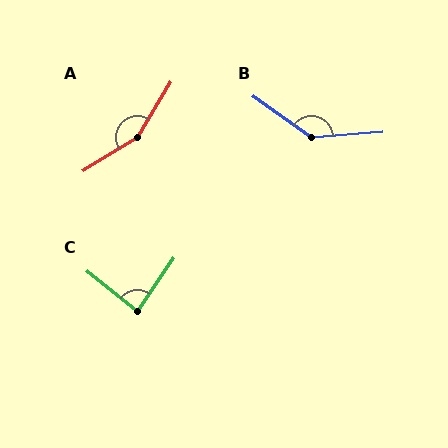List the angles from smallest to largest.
C (86°), B (140°), A (153°).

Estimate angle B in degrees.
Approximately 140 degrees.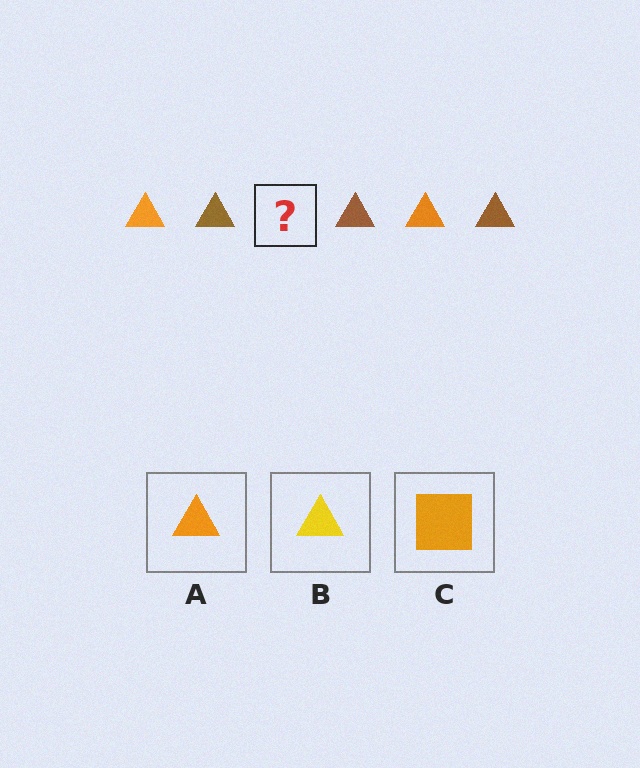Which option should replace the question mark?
Option A.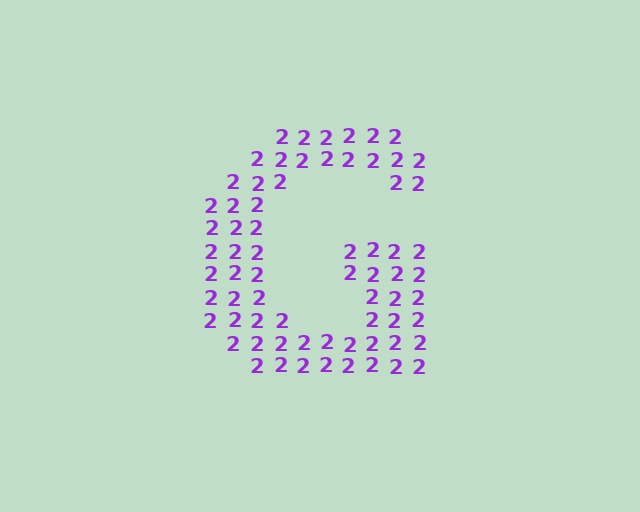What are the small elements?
The small elements are digit 2's.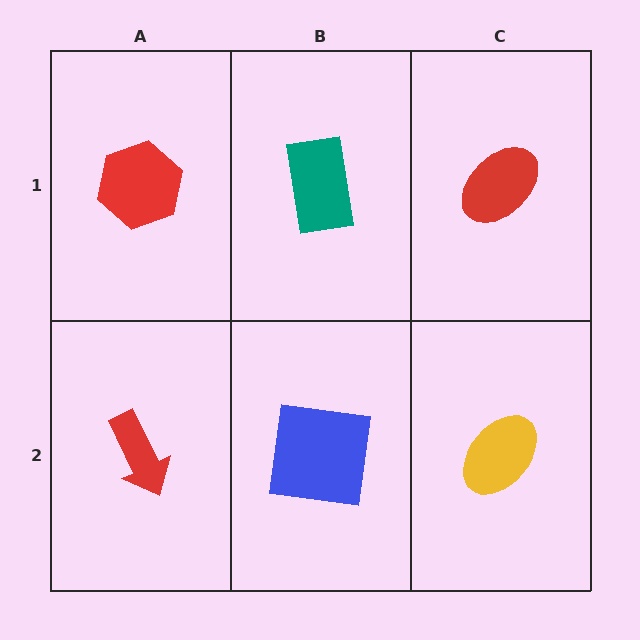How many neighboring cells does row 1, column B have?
3.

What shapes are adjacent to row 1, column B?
A blue square (row 2, column B), a red hexagon (row 1, column A), a red ellipse (row 1, column C).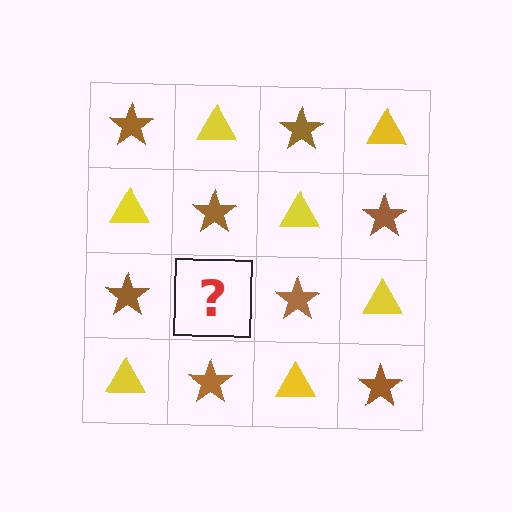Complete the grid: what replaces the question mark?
The question mark should be replaced with a yellow triangle.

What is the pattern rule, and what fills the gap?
The rule is that it alternates brown star and yellow triangle in a checkerboard pattern. The gap should be filled with a yellow triangle.